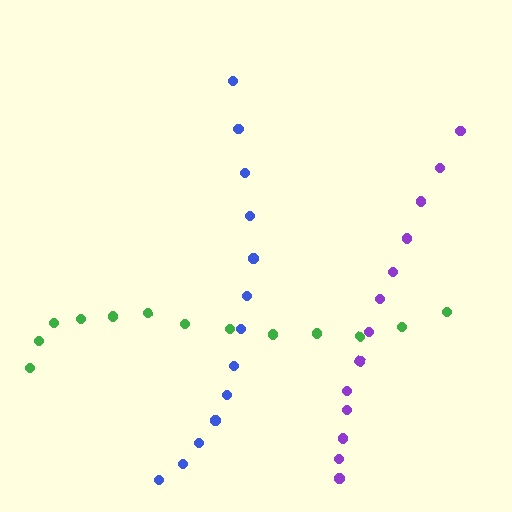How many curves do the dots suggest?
There are 3 distinct paths.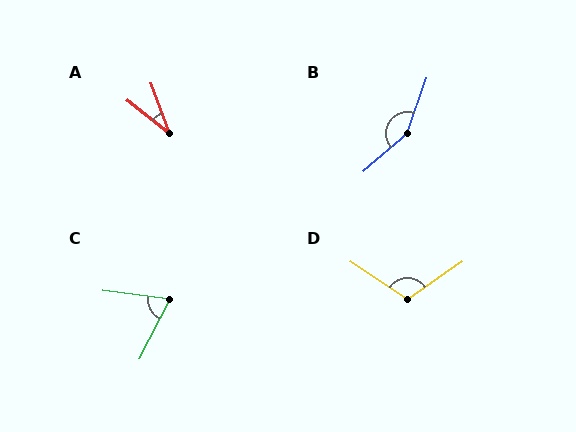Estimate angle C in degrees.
Approximately 70 degrees.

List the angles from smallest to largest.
A (32°), C (70°), D (111°), B (150°).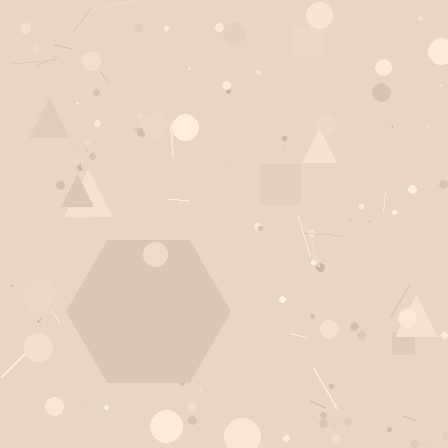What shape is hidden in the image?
A hexagon is hidden in the image.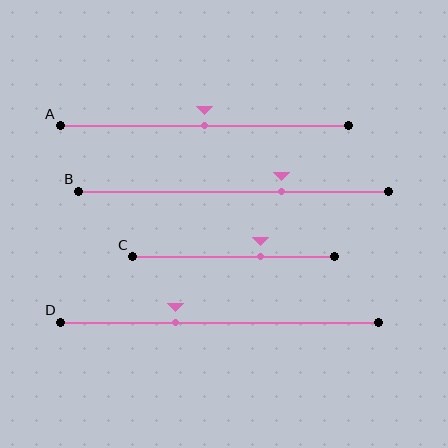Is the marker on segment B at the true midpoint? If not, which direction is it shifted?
No, the marker on segment B is shifted to the right by about 15% of the segment length.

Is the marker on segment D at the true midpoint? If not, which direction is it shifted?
No, the marker on segment D is shifted to the left by about 14% of the segment length.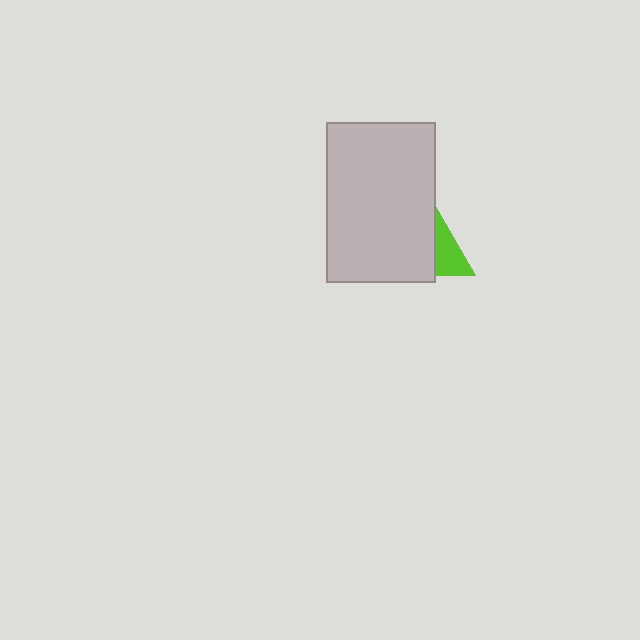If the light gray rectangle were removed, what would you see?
You would see the complete lime triangle.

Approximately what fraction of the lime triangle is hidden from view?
Roughly 65% of the lime triangle is hidden behind the light gray rectangle.